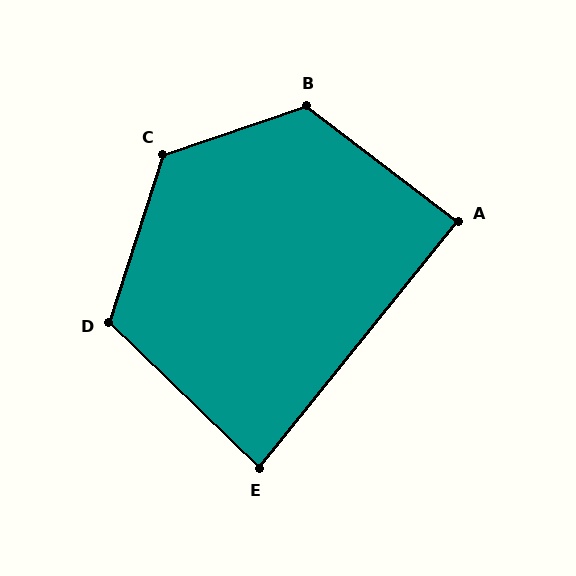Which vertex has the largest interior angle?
C, at approximately 127 degrees.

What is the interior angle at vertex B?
Approximately 124 degrees (obtuse).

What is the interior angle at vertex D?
Approximately 116 degrees (obtuse).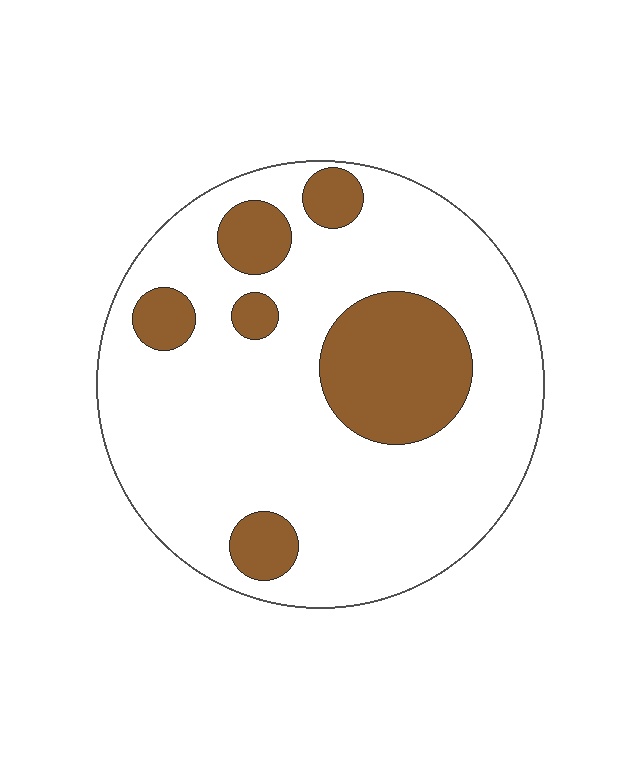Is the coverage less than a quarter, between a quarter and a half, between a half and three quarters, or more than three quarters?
Less than a quarter.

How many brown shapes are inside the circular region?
6.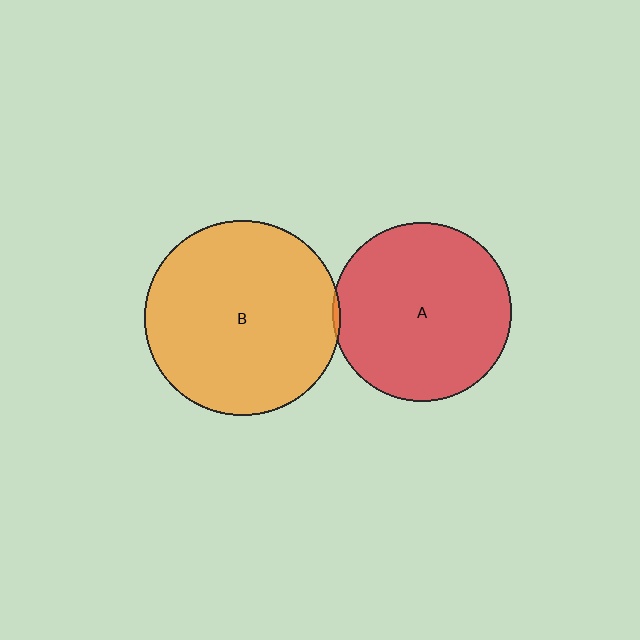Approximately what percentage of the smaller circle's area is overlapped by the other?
Approximately 5%.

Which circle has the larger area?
Circle B (orange).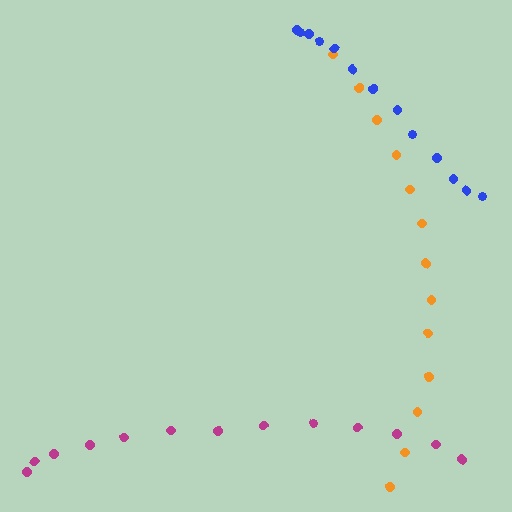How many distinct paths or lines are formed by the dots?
There are 3 distinct paths.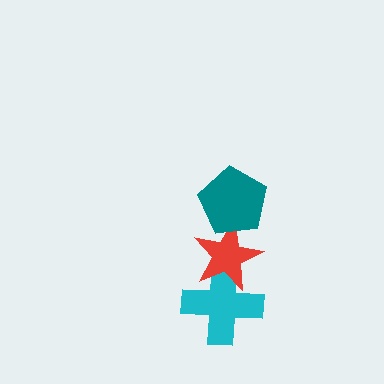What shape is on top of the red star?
The teal pentagon is on top of the red star.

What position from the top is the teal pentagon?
The teal pentagon is 1st from the top.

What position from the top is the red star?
The red star is 2nd from the top.